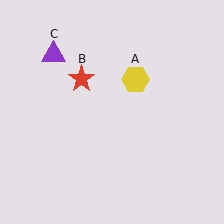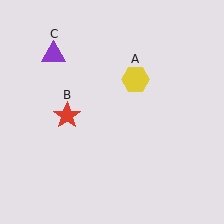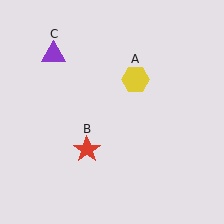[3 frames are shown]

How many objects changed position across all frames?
1 object changed position: red star (object B).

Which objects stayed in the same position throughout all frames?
Yellow hexagon (object A) and purple triangle (object C) remained stationary.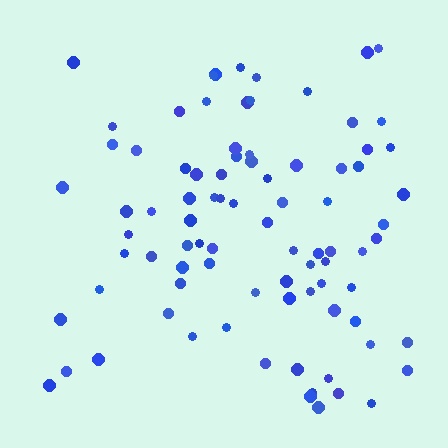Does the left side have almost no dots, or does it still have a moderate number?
Still a moderate number, just noticeably fewer than the right.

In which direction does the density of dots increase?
From left to right, with the right side densest.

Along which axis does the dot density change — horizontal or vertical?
Horizontal.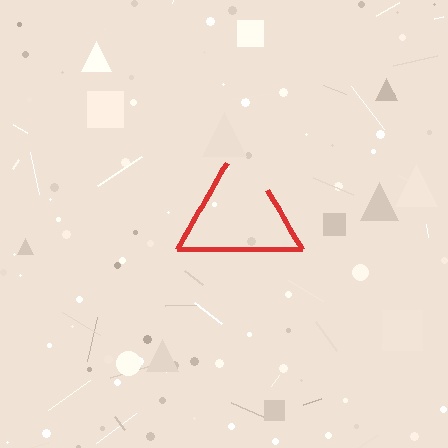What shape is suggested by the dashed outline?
The dashed outline suggests a triangle.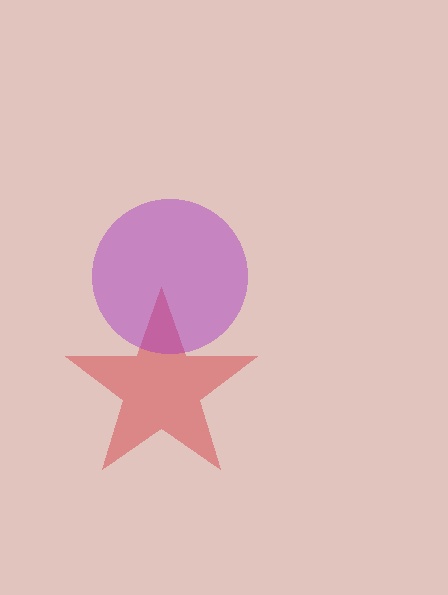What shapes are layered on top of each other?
The layered shapes are: a red star, a purple circle.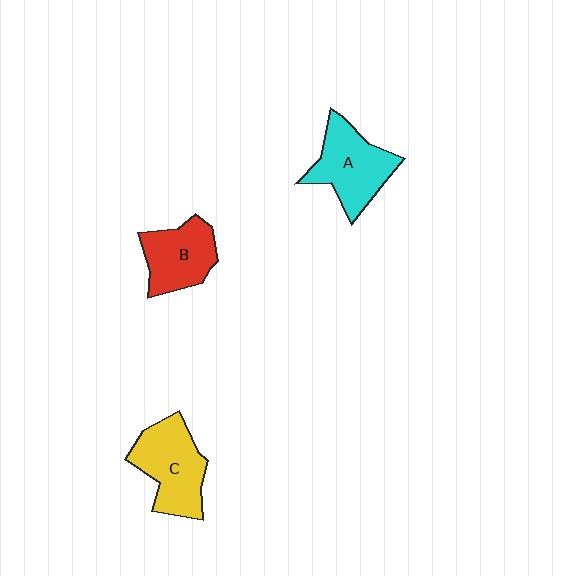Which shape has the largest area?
Shape C (yellow).